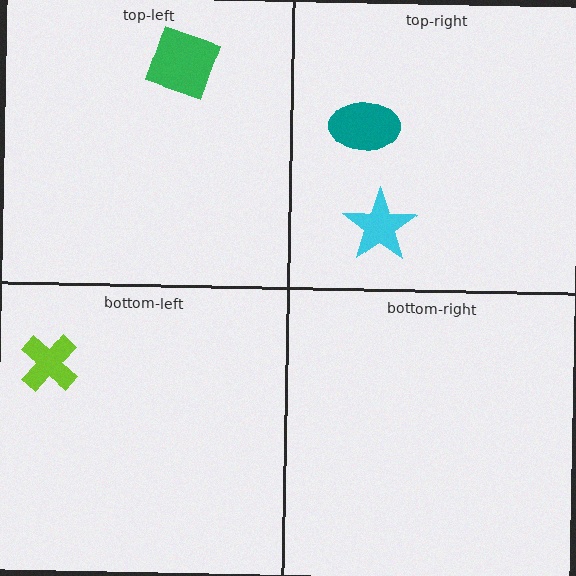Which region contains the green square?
The top-left region.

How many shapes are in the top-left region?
1.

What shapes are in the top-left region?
The green square.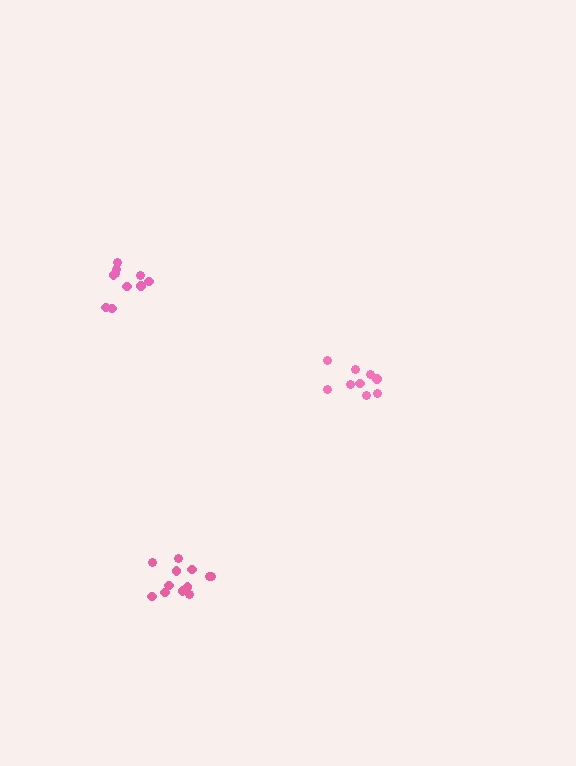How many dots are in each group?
Group 1: 10 dots, Group 2: 12 dots, Group 3: 9 dots (31 total).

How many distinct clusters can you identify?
There are 3 distinct clusters.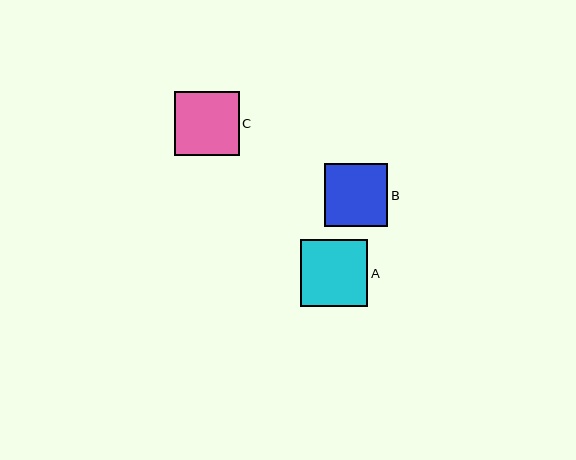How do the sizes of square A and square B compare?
Square A and square B are approximately the same size.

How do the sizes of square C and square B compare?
Square C and square B are approximately the same size.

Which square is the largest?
Square A is the largest with a size of approximately 67 pixels.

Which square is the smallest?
Square B is the smallest with a size of approximately 64 pixels.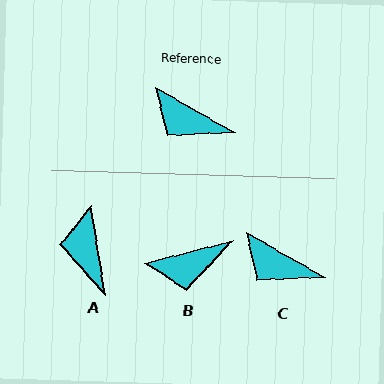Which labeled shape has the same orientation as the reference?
C.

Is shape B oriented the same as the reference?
No, it is off by about 44 degrees.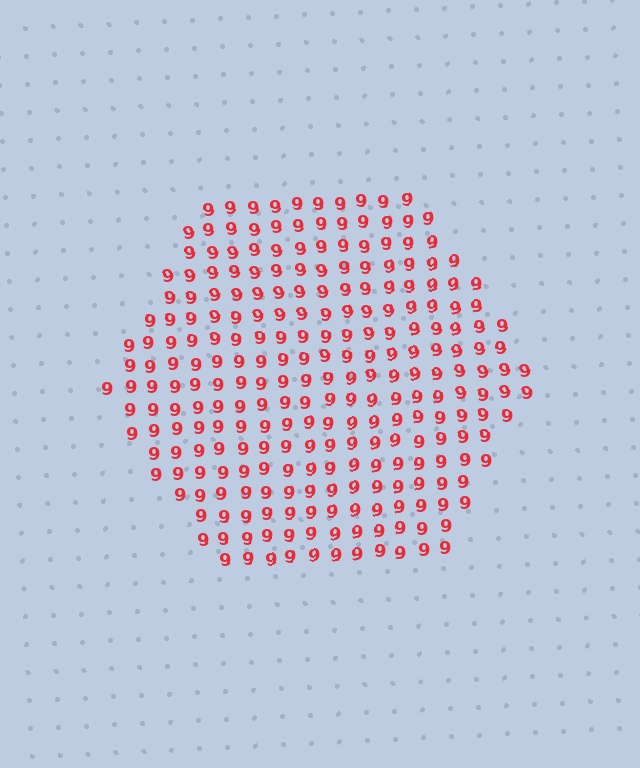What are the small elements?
The small elements are digit 9's.